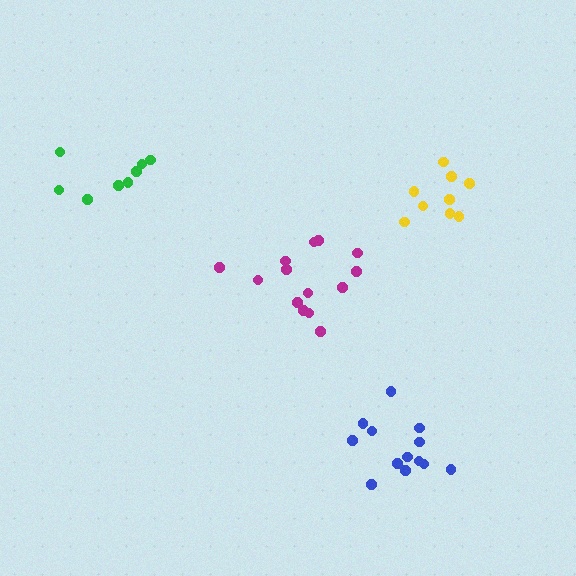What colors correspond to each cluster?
The clusters are colored: blue, green, yellow, magenta.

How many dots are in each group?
Group 1: 13 dots, Group 2: 8 dots, Group 3: 9 dots, Group 4: 14 dots (44 total).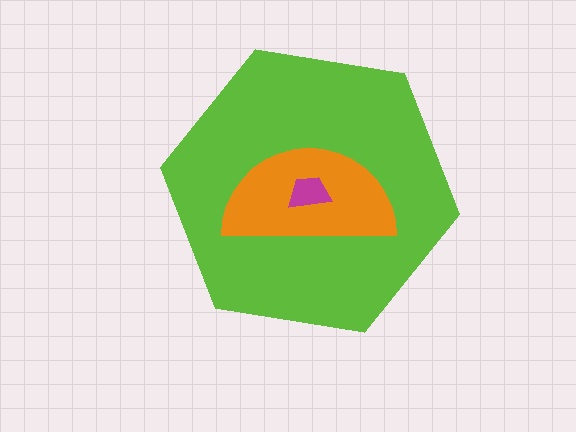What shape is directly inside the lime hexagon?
The orange semicircle.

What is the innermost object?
The magenta trapezoid.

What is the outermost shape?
The lime hexagon.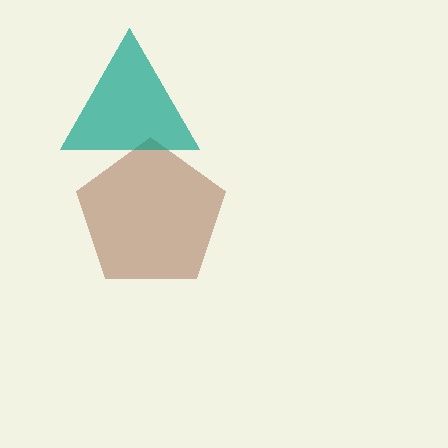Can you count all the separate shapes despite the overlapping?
Yes, there are 2 separate shapes.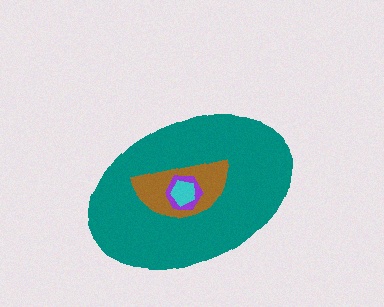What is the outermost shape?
The teal ellipse.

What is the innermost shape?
The cyan pentagon.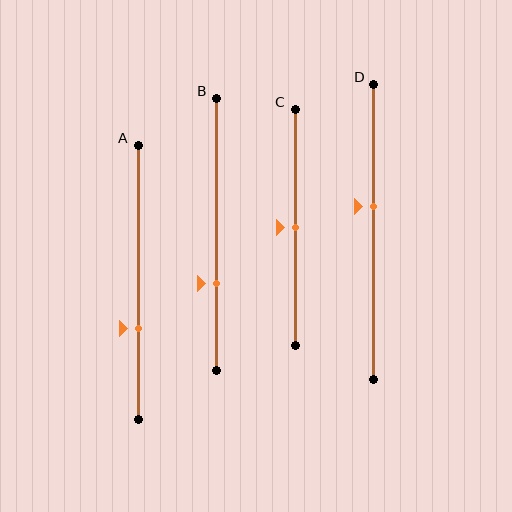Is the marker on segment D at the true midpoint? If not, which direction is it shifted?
No, the marker on segment D is shifted upward by about 9% of the segment length.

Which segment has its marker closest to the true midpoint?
Segment C has its marker closest to the true midpoint.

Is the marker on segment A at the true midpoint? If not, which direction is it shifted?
No, the marker on segment A is shifted downward by about 17% of the segment length.